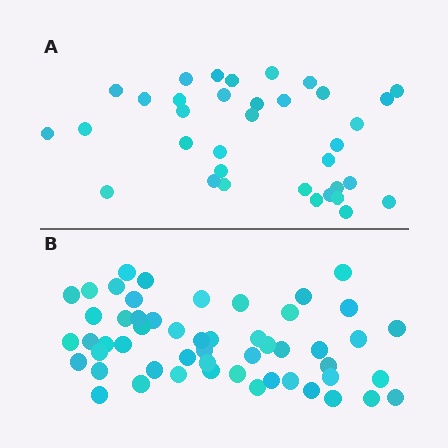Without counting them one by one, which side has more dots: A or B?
Region B (the bottom region) has more dots.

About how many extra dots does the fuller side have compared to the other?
Region B has approximately 20 more dots than region A.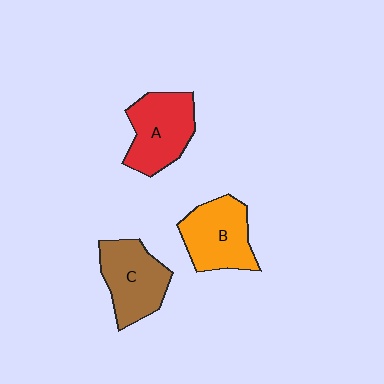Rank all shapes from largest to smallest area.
From largest to smallest: A (red), B (orange), C (brown).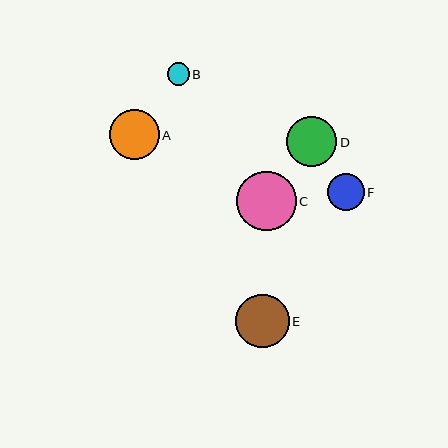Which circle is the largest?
Circle C is the largest with a size of approximately 59 pixels.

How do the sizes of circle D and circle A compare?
Circle D and circle A are approximately the same size.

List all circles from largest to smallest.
From largest to smallest: C, E, D, A, F, B.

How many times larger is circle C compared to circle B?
Circle C is approximately 2.7 times the size of circle B.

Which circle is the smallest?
Circle B is the smallest with a size of approximately 22 pixels.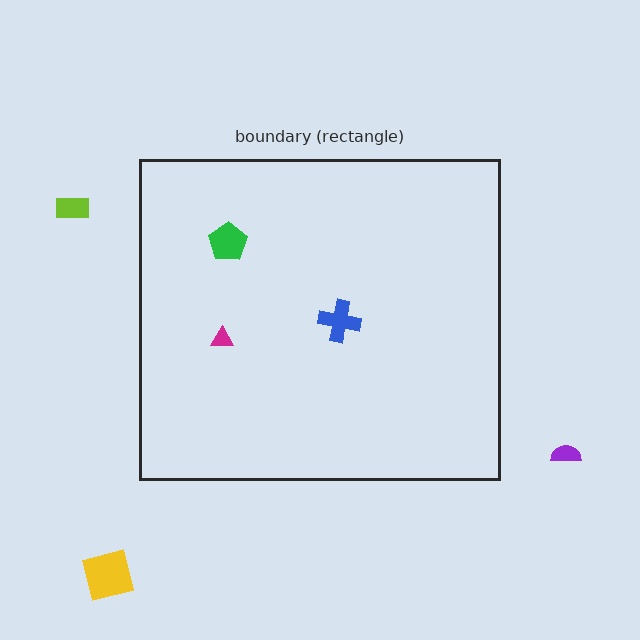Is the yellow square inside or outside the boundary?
Outside.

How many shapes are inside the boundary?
3 inside, 3 outside.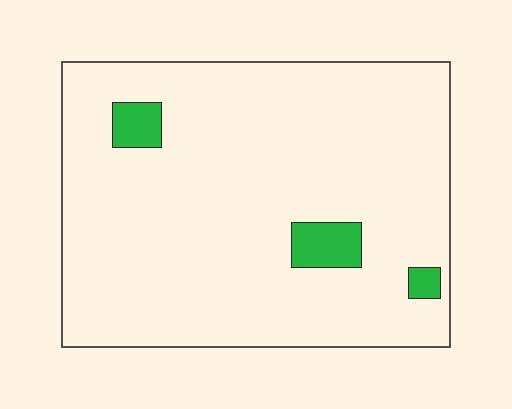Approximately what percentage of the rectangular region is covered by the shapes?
Approximately 5%.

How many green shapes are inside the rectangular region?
3.